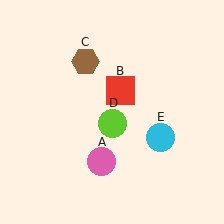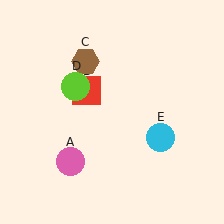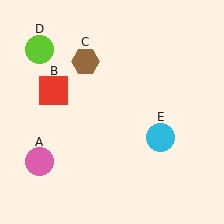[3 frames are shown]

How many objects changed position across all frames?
3 objects changed position: pink circle (object A), red square (object B), lime circle (object D).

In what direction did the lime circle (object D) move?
The lime circle (object D) moved up and to the left.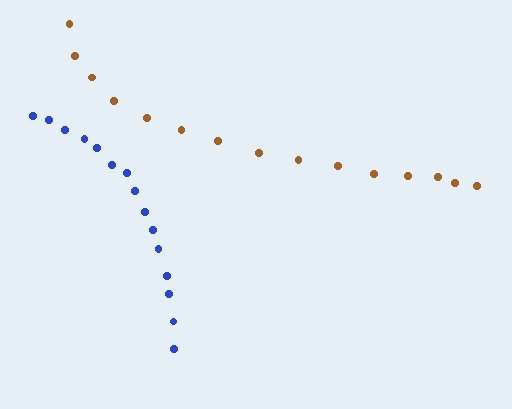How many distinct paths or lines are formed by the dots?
There are 2 distinct paths.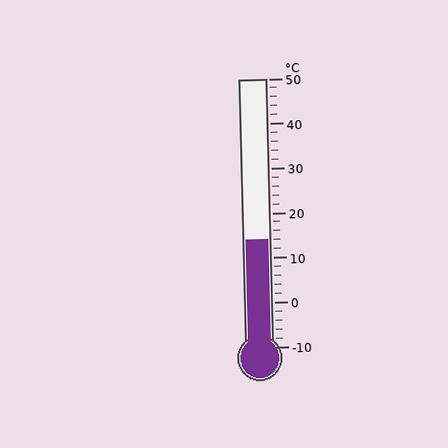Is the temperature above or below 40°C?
The temperature is below 40°C.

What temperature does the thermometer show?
The thermometer shows approximately 14°C.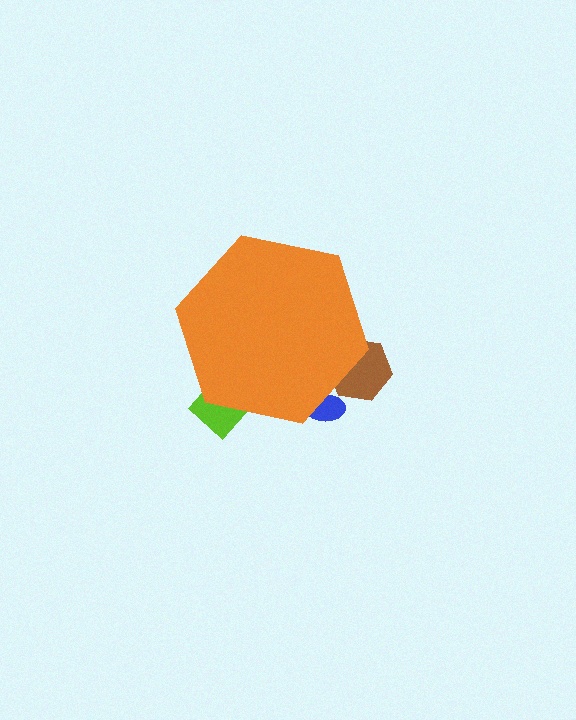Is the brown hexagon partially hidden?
Yes, the brown hexagon is partially hidden behind the orange hexagon.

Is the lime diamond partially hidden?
Yes, the lime diamond is partially hidden behind the orange hexagon.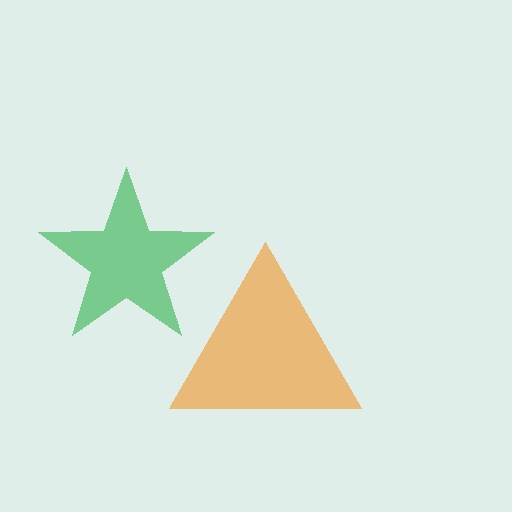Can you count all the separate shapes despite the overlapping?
Yes, there are 2 separate shapes.